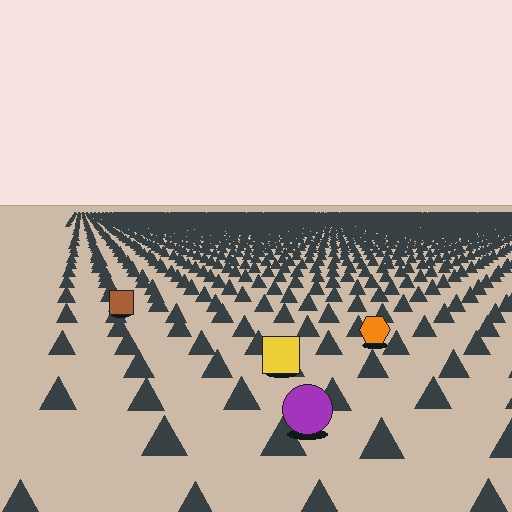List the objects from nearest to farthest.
From nearest to farthest: the purple circle, the yellow square, the orange hexagon, the brown square.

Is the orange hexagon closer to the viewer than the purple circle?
No. The purple circle is closer — you can tell from the texture gradient: the ground texture is coarser near it.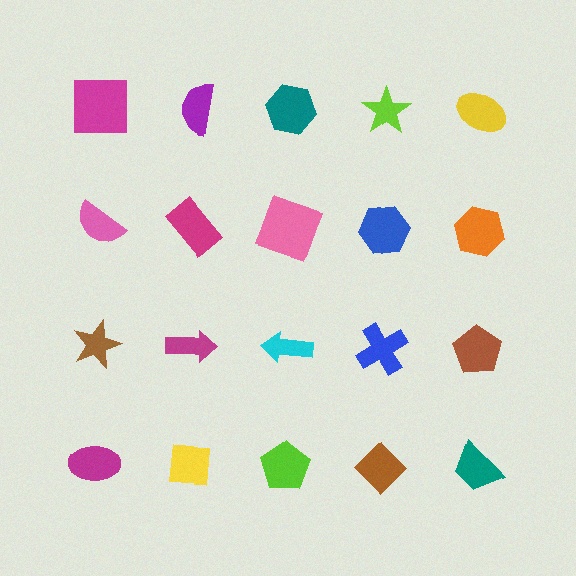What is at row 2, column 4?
A blue hexagon.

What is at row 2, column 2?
A magenta rectangle.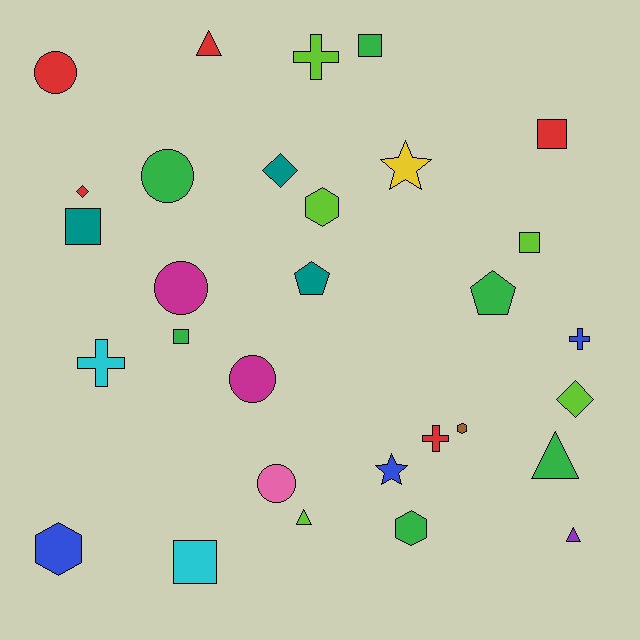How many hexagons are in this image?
There are 4 hexagons.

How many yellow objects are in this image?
There is 1 yellow object.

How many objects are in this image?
There are 30 objects.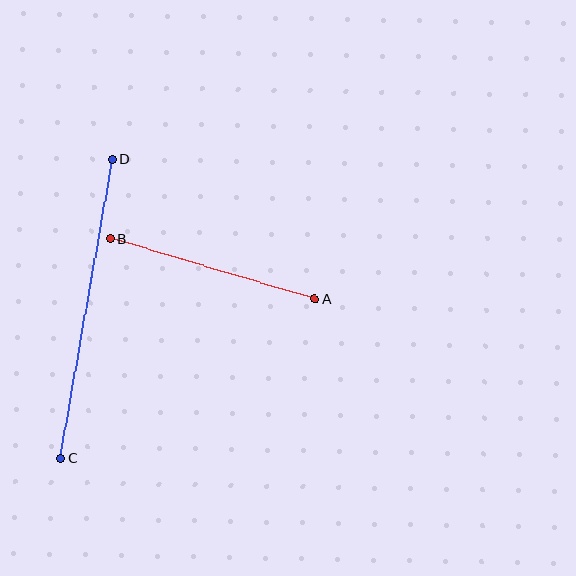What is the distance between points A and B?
The distance is approximately 213 pixels.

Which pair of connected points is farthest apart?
Points C and D are farthest apart.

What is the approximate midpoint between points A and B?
The midpoint is at approximately (212, 269) pixels.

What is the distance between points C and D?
The distance is approximately 304 pixels.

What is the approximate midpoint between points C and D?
The midpoint is at approximately (86, 309) pixels.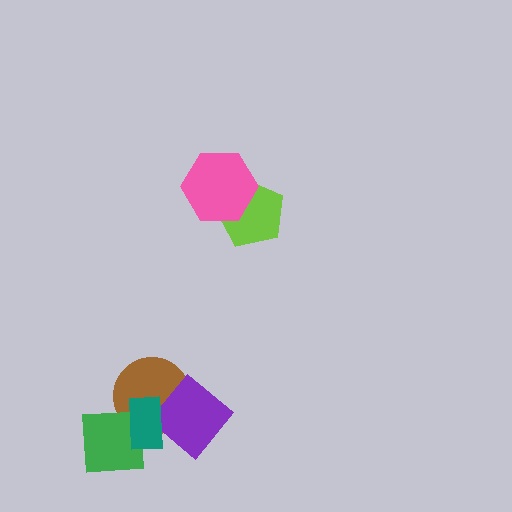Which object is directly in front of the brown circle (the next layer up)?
The green square is directly in front of the brown circle.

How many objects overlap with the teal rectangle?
3 objects overlap with the teal rectangle.